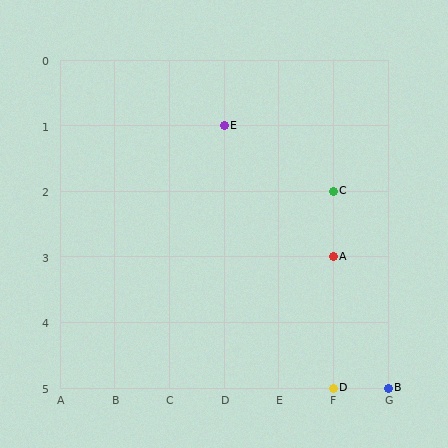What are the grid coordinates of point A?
Point A is at grid coordinates (F, 3).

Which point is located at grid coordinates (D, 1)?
Point E is at (D, 1).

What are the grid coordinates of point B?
Point B is at grid coordinates (G, 5).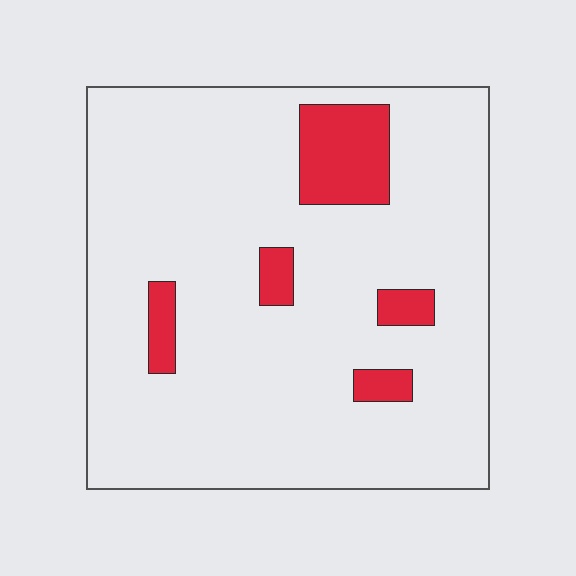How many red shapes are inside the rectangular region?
5.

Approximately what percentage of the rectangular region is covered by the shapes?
Approximately 10%.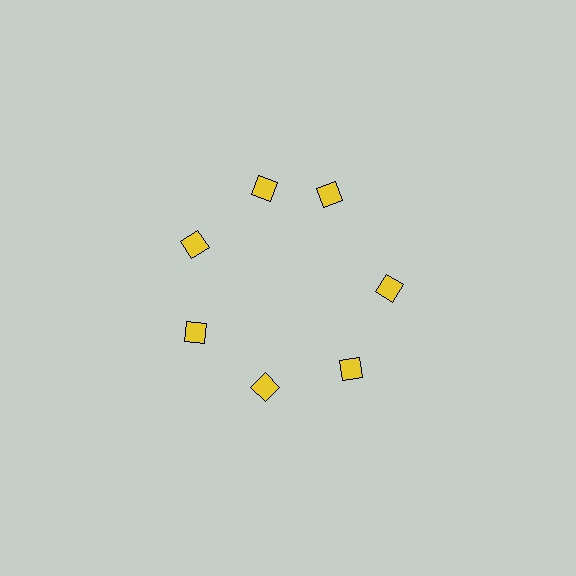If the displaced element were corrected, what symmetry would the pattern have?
It would have 7-fold rotational symmetry — the pattern would map onto itself every 51 degrees.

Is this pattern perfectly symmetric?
No. The 7 yellow diamonds are arranged in a ring, but one element near the 1 o'clock position is rotated out of alignment along the ring, breaking the 7-fold rotational symmetry.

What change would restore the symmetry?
The symmetry would be restored by rotating it back into even spacing with its neighbors so that all 7 diamonds sit at equal angles and equal distance from the center.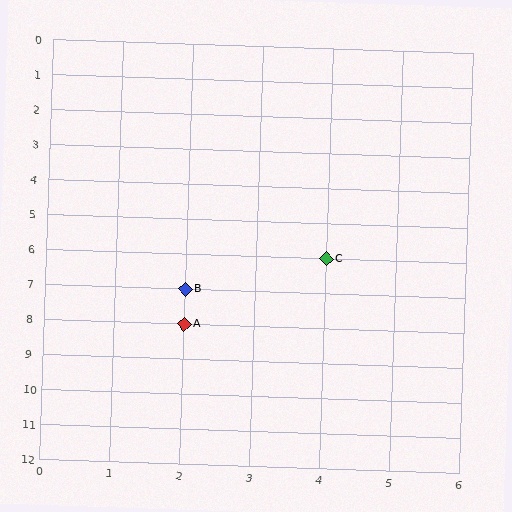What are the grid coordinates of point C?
Point C is at grid coordinates (4, 6).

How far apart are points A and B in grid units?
Points A and B are 1 row apart.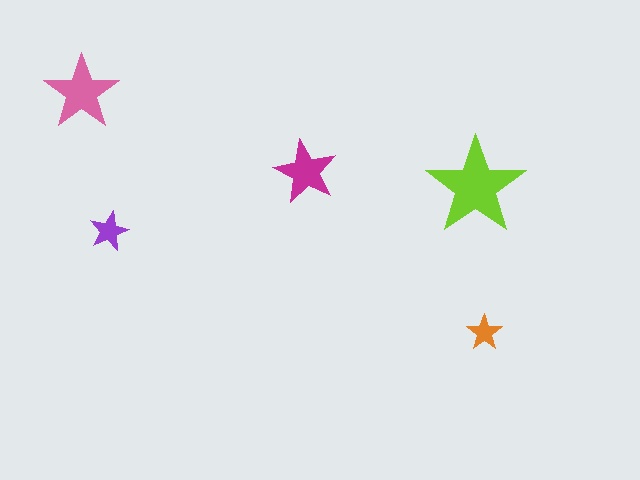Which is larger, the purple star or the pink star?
The pink one.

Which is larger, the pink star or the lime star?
The lime one.